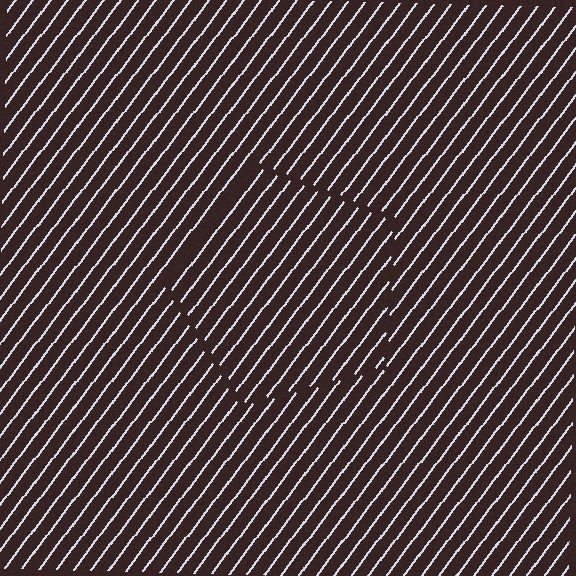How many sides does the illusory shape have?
5 sides — the line-ends trace a pentagon.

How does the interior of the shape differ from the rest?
The interior of the shape contains the same grating, shifted by half a period — the contour is defined by the phase discontinuity where line-ends from the inner and outer gratings abut.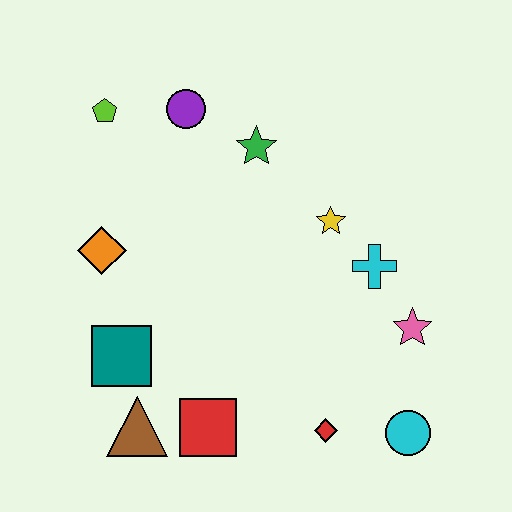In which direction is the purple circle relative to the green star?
The purple circle is to the left of the green star.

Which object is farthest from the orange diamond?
The cyan circle is farthest from the orange diamond.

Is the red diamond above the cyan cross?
No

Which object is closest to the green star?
The purple circle is closest to the green star.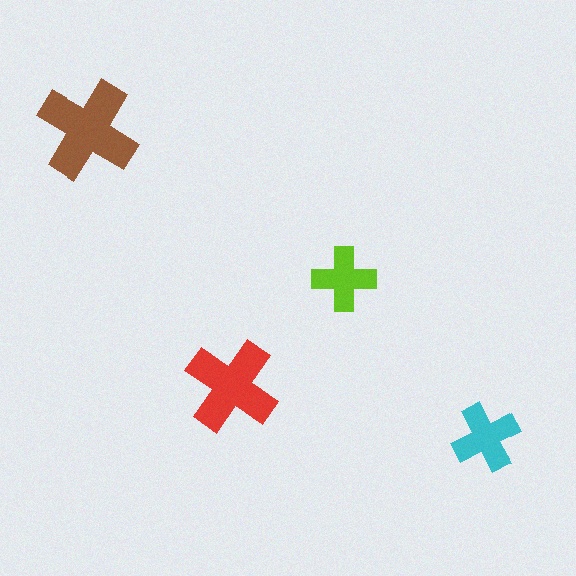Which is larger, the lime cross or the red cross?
The red one.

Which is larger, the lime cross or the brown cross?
The brown one.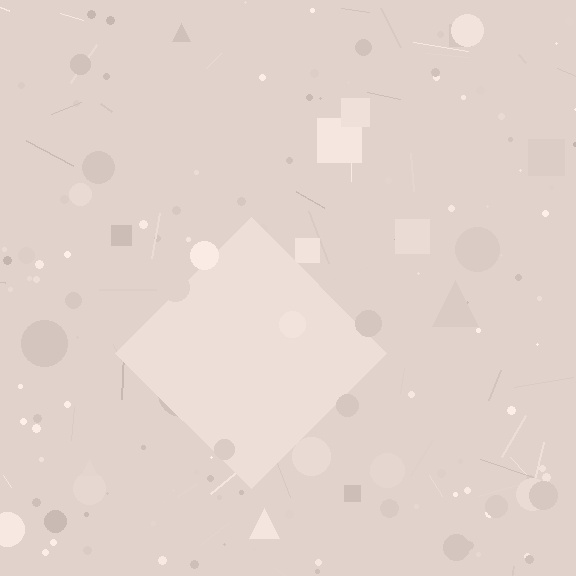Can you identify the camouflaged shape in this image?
The camouflaged shape is a diamond.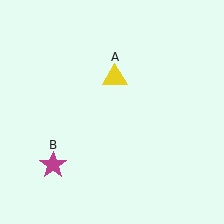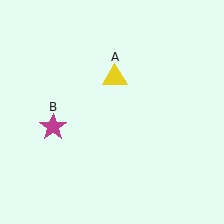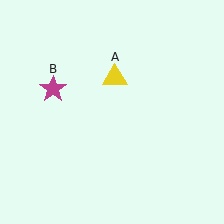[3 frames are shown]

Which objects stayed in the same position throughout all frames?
Yellow triangle (object A) remained stationary.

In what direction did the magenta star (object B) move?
The magenta star (object B) moved up.